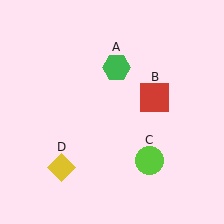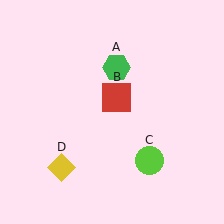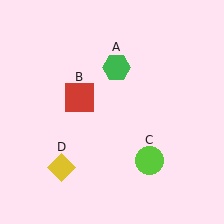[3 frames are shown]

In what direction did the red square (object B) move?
The red square (object B) moved left.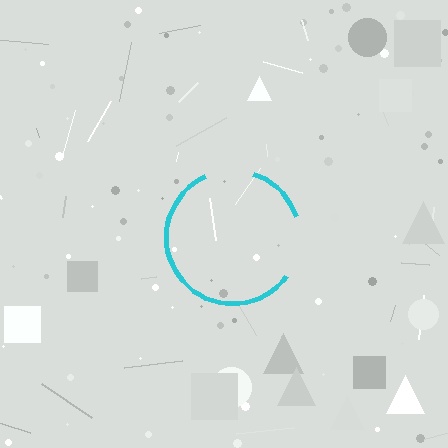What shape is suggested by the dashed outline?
The dashed outline suggests a circle.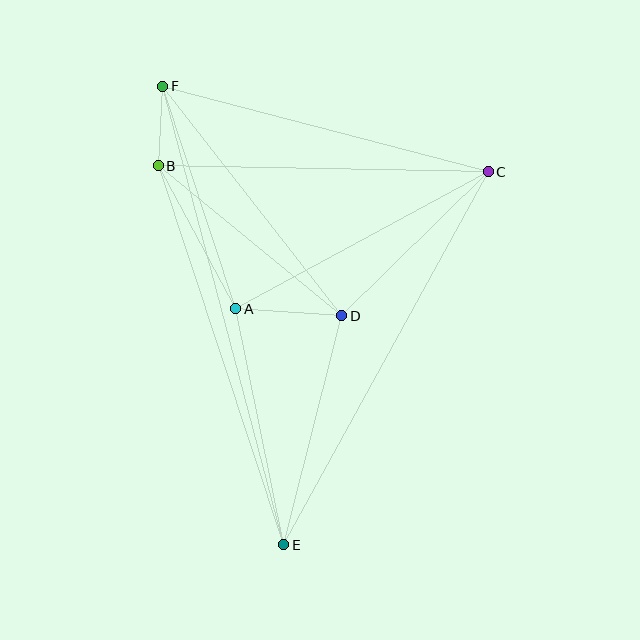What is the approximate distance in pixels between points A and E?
The distance between A and E is approximately 241 pixels.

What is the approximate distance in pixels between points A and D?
The distance between A and D is approximately 106 pixels.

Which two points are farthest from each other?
Points E and F are farthest from each other.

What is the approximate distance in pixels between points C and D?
The distance between C and D is approximately 205 pixels.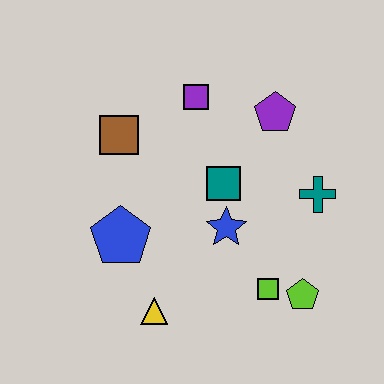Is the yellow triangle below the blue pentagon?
Yes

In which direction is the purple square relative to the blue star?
The purple square is above the blue star.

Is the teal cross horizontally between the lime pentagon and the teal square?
No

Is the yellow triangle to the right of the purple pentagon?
No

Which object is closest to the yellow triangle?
The blue pentagon is closest to the yellow triangle.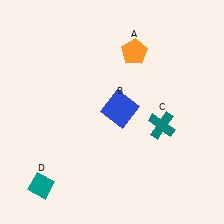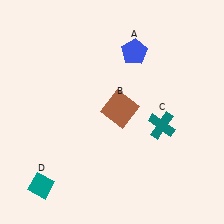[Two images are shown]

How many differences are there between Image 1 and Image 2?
There are 2 differences between the two images.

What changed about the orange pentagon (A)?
In Image 1, A is orange. In Image 2, it changed to blue.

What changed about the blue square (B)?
In Image 1, B is blue. In Image 2, it changed to brown.